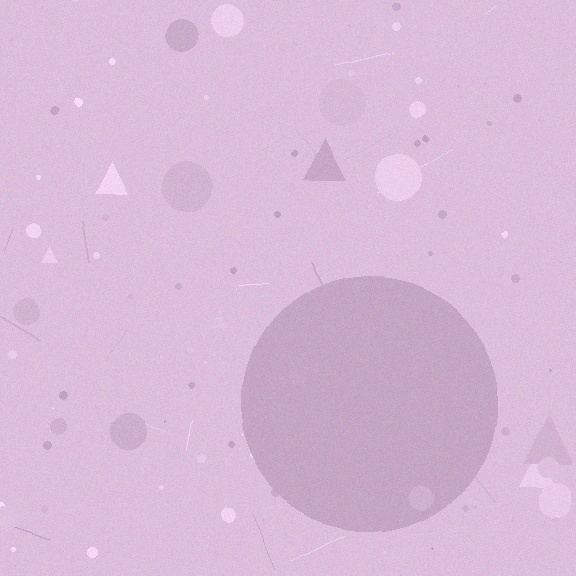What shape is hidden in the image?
A circle is hidden in the image.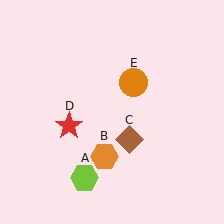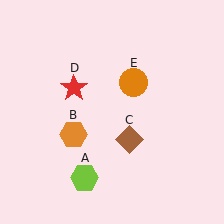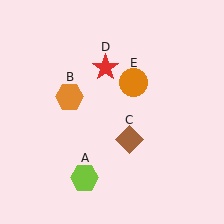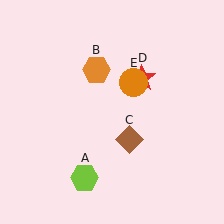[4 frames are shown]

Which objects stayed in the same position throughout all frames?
Lime hexagon (object A) and brown diamond (object C) and orange circle (object E) remained stationary.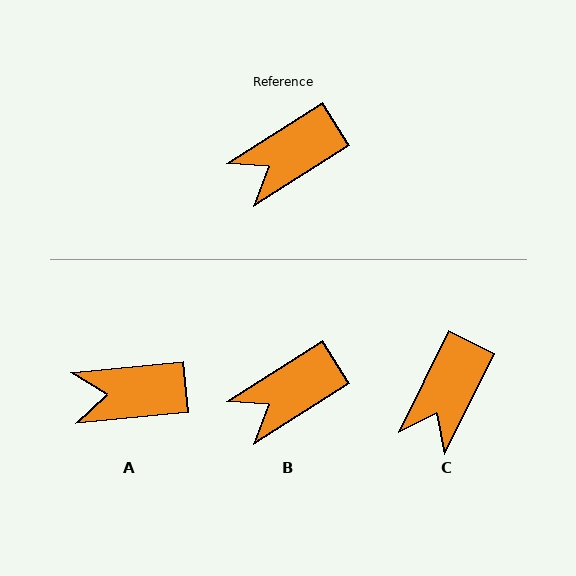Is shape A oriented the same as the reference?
No, it is off by about 27 degrees.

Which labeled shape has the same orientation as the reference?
B.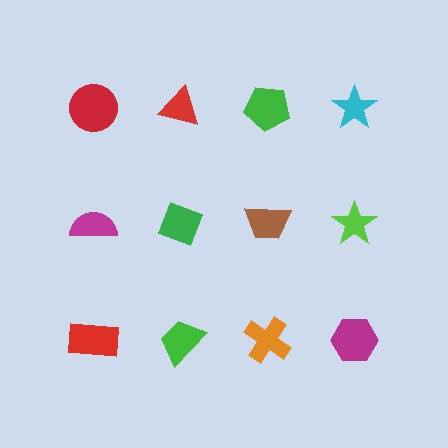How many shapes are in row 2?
4 shapes.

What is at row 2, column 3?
A brown trapezoid.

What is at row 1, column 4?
A cyan star.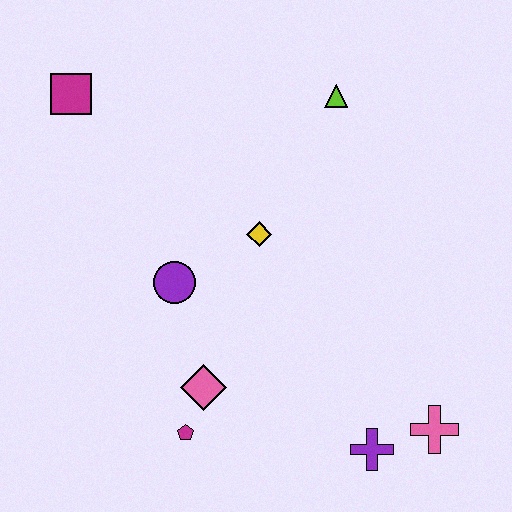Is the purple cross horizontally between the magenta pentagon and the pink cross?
Yes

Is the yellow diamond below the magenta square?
Yes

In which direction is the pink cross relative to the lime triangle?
The pink cross is below the lime triangle.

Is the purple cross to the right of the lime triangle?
Yes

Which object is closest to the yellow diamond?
The purple circle is closest to the yellow diamond.